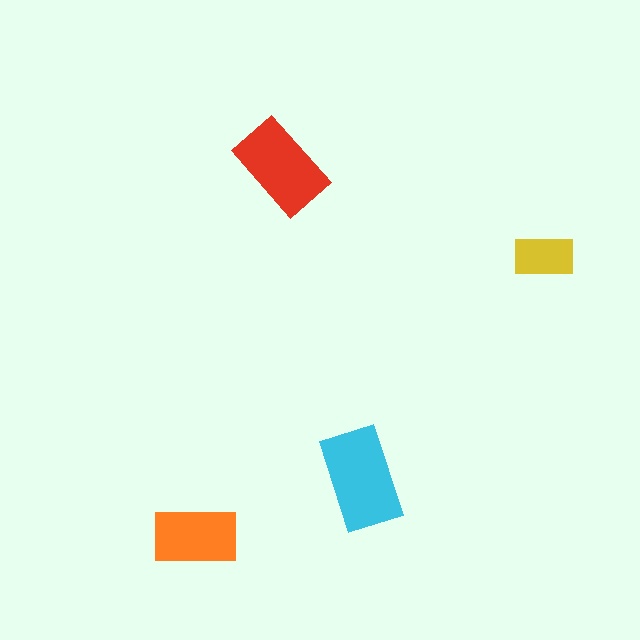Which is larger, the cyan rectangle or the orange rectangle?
The cyan one.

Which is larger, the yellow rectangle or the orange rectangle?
The orange one.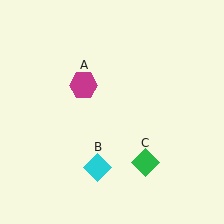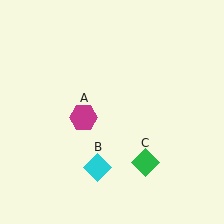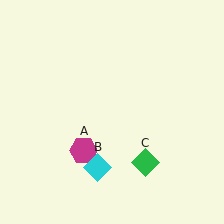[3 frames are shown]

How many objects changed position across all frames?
1 object changed position: magenta hexagon (object A).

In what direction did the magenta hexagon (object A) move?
The magenta hexagon (object A) moved down.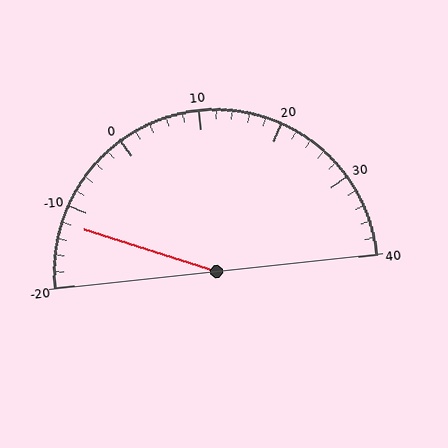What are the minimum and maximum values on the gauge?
The gauge ranges from -20 to 40.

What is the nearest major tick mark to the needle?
The nearest major tick mark is -10.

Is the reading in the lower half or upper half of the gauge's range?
The reading is in the lower half of the range (-20 to 40).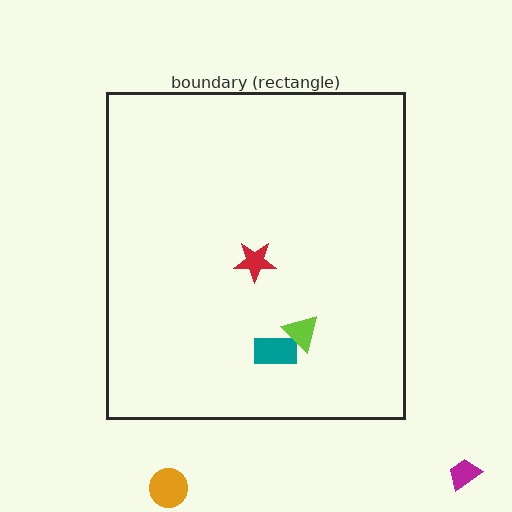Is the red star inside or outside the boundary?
Inside.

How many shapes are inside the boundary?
3 inside, 2 outside.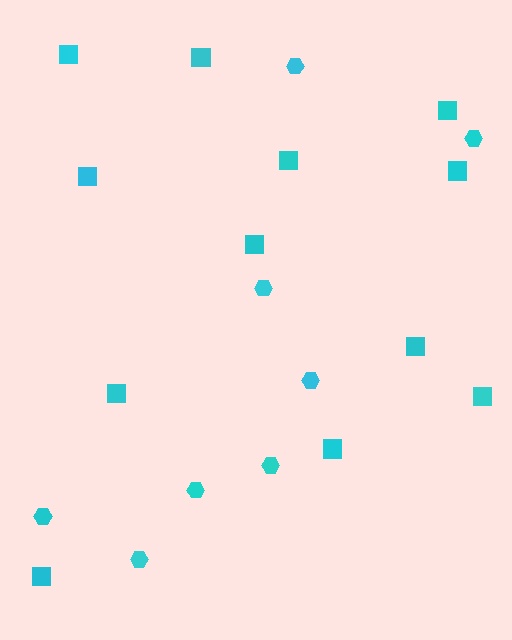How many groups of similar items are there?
There are 2 groups: one group of hexagons (8) and one group of squares (12).